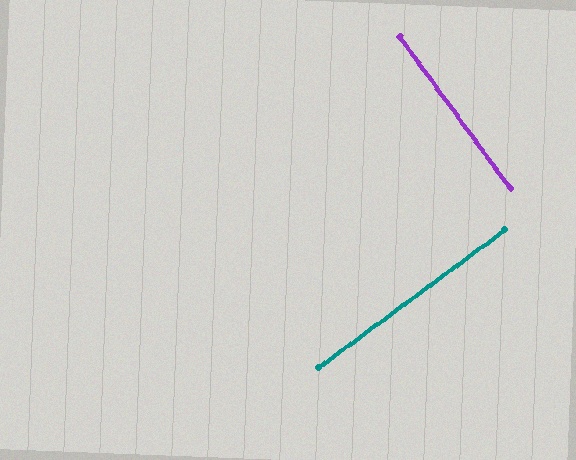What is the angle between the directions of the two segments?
Approximately 90 degrees.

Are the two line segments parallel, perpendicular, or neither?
Perpendicular — they meet at approximately 90°.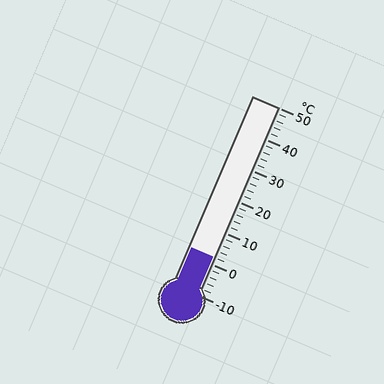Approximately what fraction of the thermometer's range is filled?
The thermometer is filled to approximately 20% of its range.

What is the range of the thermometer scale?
The thermometer scale ranges from -10°C to 50°C.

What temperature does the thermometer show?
The thermometer shows approximately 2°C.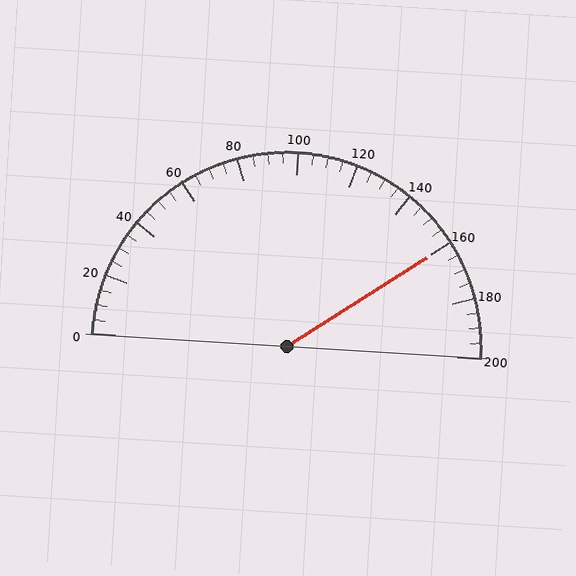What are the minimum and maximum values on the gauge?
The gauge ranges from 0 to 200.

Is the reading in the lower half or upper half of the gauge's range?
The reading is in the upper half of the range (0 to 200).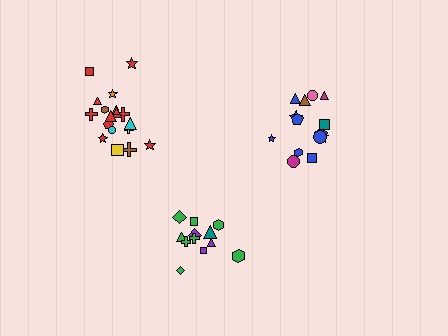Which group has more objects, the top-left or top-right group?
The top-left group.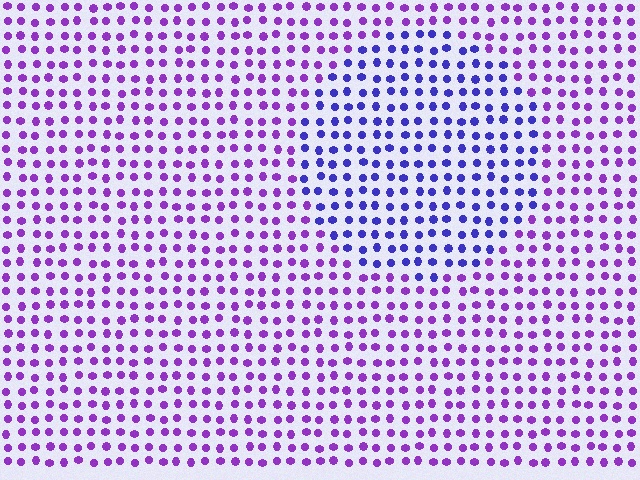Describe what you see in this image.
The image is filled with small purple elements in a uniform arrangement. A circle-shaped region is visible where the elements are tinted to a slightly different hue, forming a subtle color boundary.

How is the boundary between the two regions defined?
The boundary is defined purely by a slight shift in hue (about 37 degrees). Spacing, size, and orientation are identical on both sides.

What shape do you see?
I see a circle.